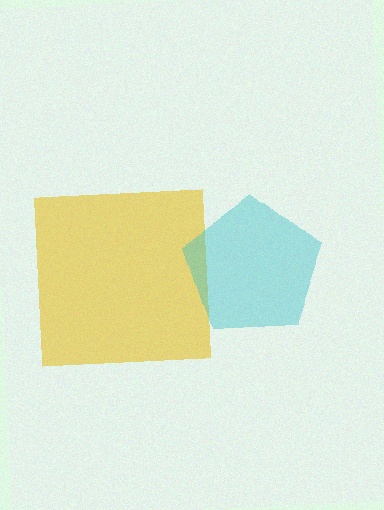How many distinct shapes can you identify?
There are 2 distinct shapes: a yellow square, a cyan pentagon.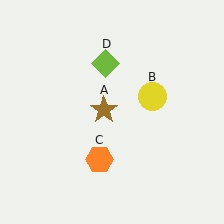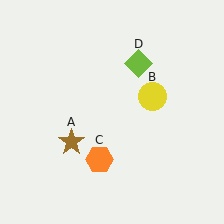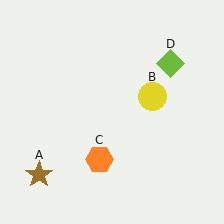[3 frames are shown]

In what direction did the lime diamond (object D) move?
The lime diamond (object D) moved right.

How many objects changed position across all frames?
2 objects changed position: brown star (object A), lime diamond (object D).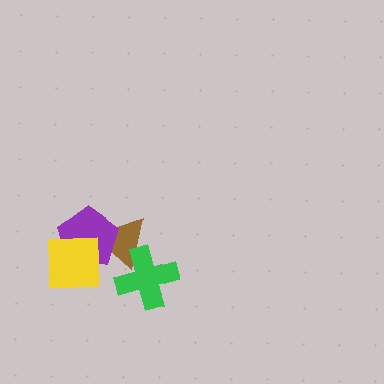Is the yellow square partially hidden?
No, no other shape covers it.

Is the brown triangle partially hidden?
Yes, it is partially covered by another shape.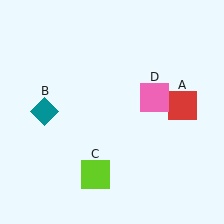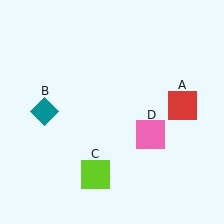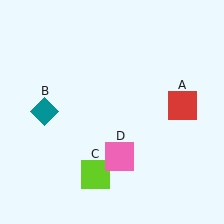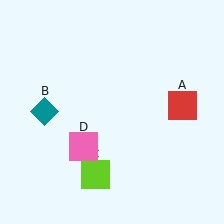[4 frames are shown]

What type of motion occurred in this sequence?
The pink square (object D) rotated clockwise around the center of the scene.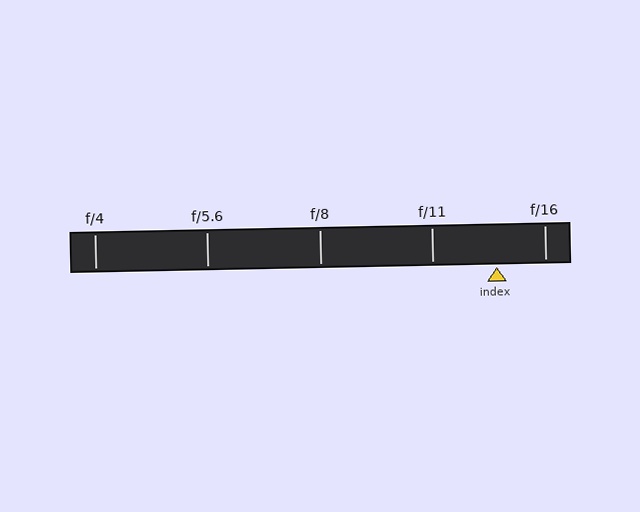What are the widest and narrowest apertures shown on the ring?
The widest aperture shown is f/4 and the narrowest is f/16.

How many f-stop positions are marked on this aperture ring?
There are 5 f-stop positions marked.